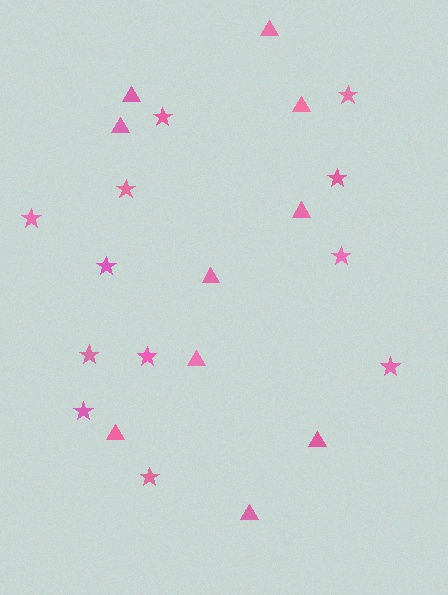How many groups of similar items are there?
There are 2 groups: one group of stars (12) and one group of triangles (10).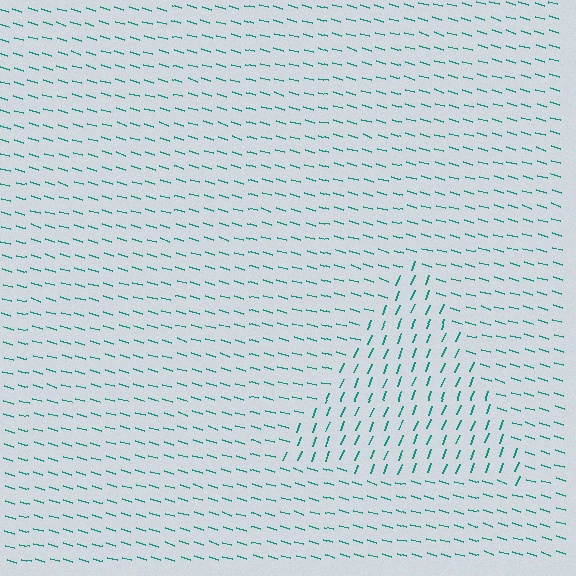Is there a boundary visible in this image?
Yes, there is a texture boundary formed by a change in line orientation.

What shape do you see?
I see a triangle.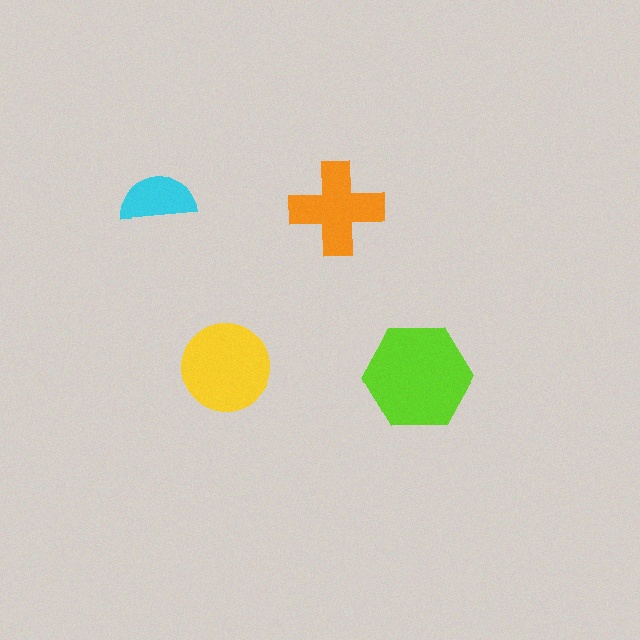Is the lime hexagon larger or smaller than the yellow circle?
Larger.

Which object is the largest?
The lime hexagon.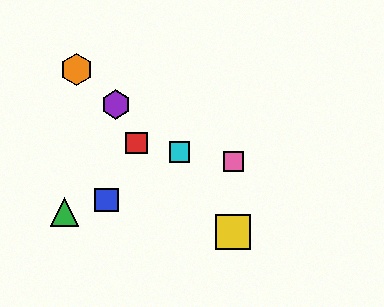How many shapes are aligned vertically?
2 shapes (the yellow square, the pink square) are aligned vertically.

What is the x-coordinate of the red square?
The red square is at x≈137.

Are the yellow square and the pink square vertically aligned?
Yes, both are at x≈233.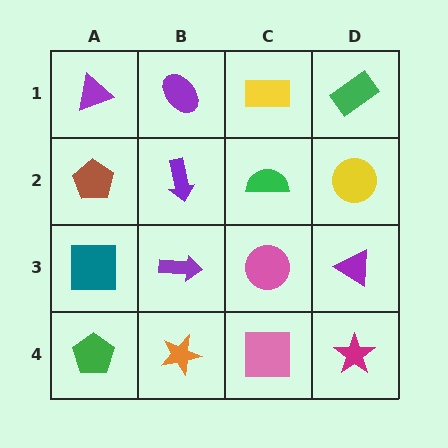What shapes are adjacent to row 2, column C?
A yellow rectangle (row 1, column C), a pink circle (row 3, column C), a purple arrow (row 2, column B), a yellow circle (row 2, column D).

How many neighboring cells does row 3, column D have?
3.